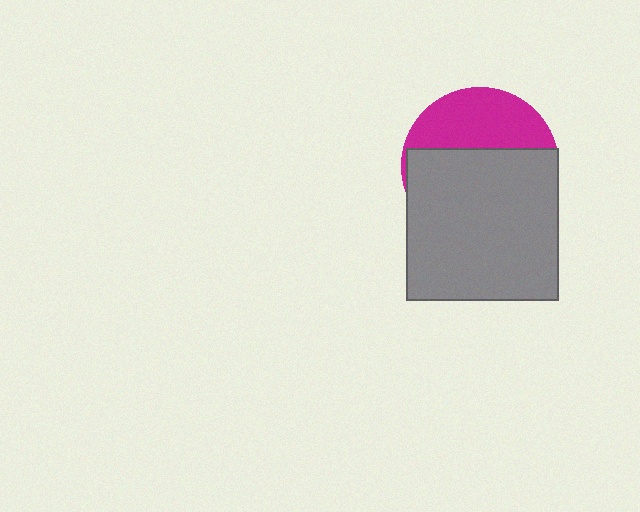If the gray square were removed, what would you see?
You would see the complete magenta circle.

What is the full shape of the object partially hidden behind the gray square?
The partially hidden object is a magenta circle.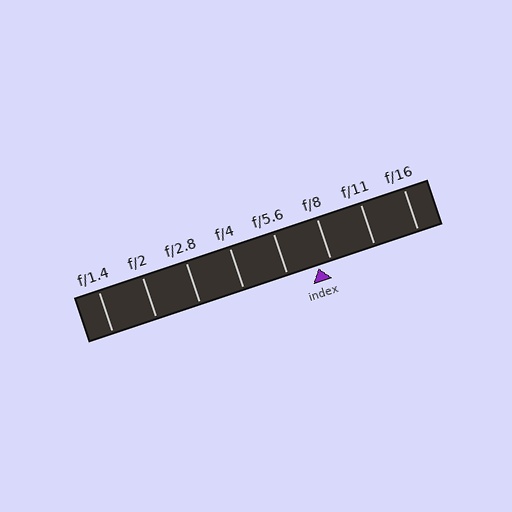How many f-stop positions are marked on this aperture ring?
There are 8 f-stop positions marked.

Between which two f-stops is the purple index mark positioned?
The index mark is between f/5.6 and f/8.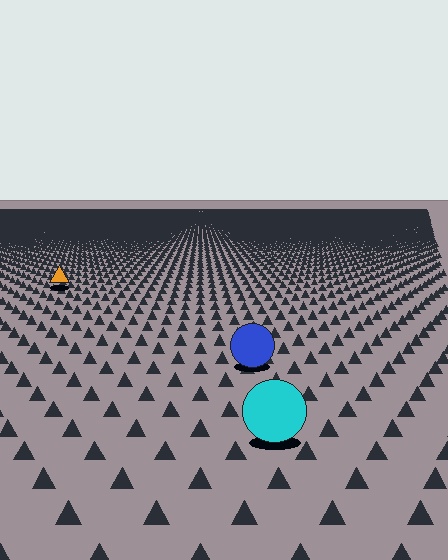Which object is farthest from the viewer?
The orange triangle is farthest from the viewer. It appears smaller and the ground texture around it is denser.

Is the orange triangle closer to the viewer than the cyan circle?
No. The cyan circle is closer — you can tell from the texture gradient: the ground texture is coarser near it.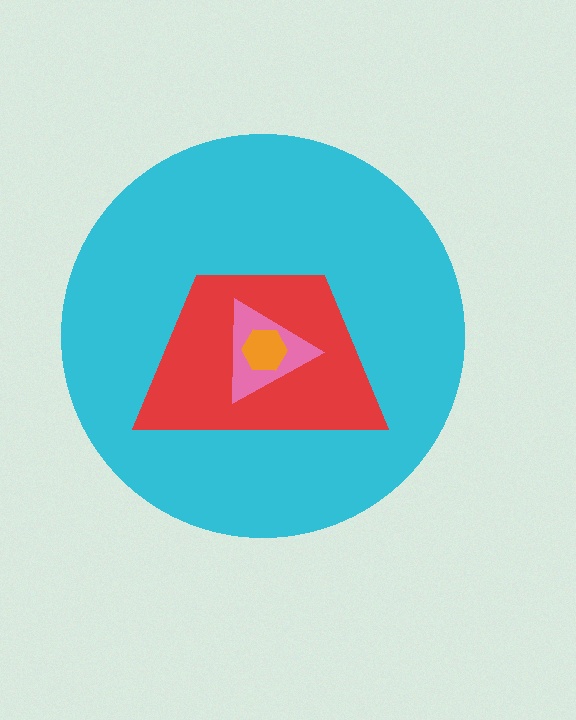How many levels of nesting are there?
4.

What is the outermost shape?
The cyan circle.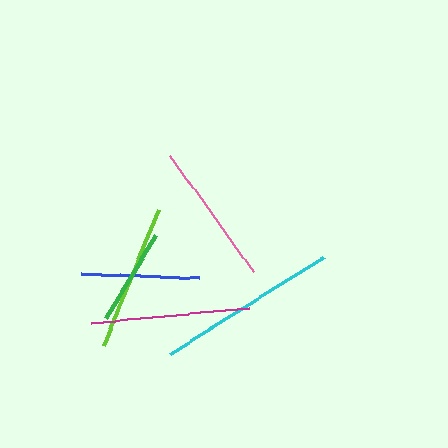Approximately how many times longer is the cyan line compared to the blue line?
The cyan line is approximately 1.5 times the length of the blue line.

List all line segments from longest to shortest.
From longest to shortest: cyan, magenta, lime, pink, blue, green.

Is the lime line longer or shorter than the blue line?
The lime line is longer than the blue line.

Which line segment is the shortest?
The green line is the shortest at approximately 97 pixels.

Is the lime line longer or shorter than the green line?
The lime line is longer than the green line.